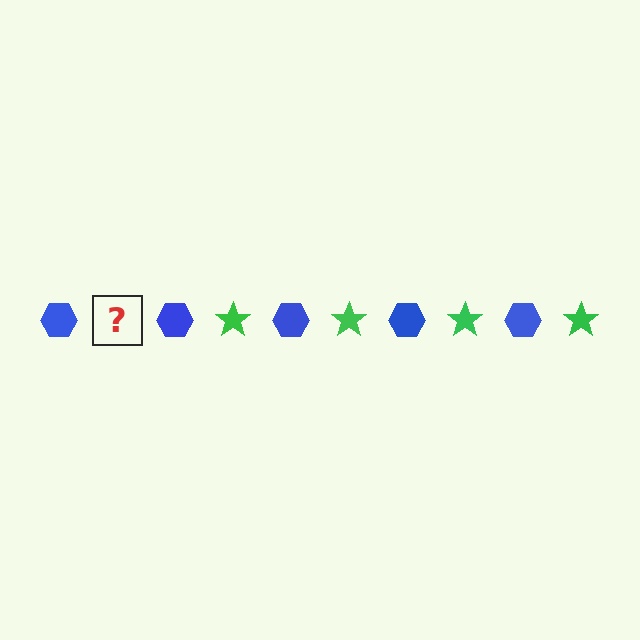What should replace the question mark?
The question mark should be replaced with a green star.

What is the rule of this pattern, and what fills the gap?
The rule is that the pattern alternates between blue hexagon and green star. The gap should be filled with a green star.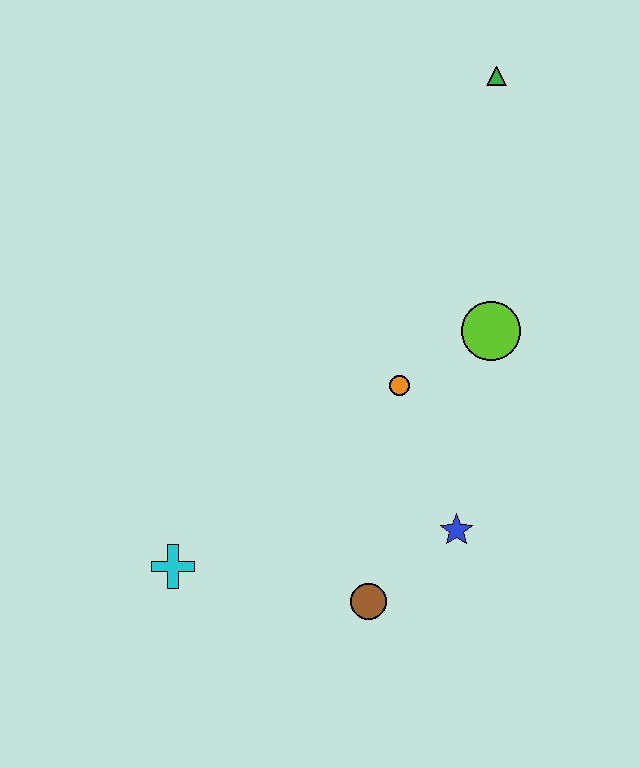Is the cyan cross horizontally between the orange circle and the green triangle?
No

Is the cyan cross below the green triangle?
Yes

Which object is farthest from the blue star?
The green triangle is farthest from the blue star.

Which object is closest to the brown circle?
The blue star is closest to the brown circle.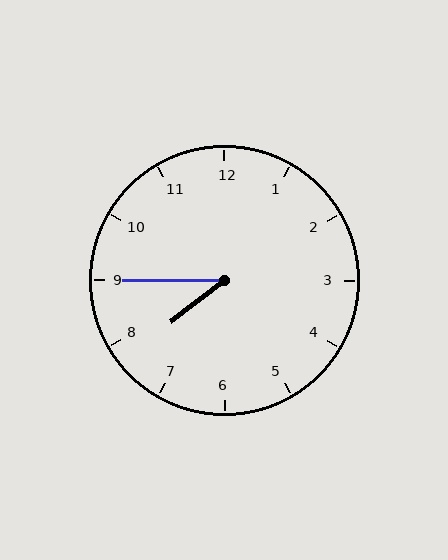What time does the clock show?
7:45.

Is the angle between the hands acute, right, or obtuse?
It is acute.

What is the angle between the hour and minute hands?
Approximately 38 degrees.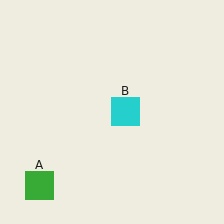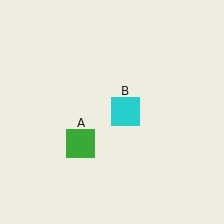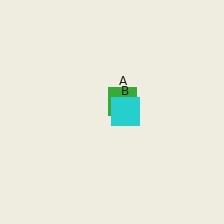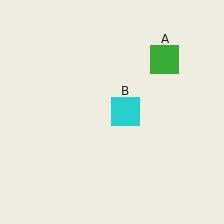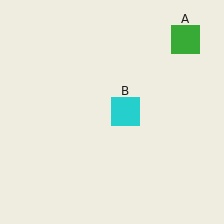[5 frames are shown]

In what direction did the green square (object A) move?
The green square (object A) moved up and to the right.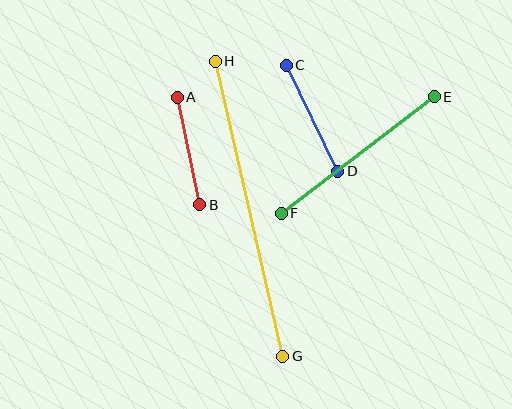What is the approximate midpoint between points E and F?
The midpoint is at approximately (358, 155) pixels.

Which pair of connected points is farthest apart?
Points G and H are farthest apart.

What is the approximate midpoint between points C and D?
The midpoint is at approximately (312, 118) pixels.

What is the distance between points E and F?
The distance is approximately 192 pixels.